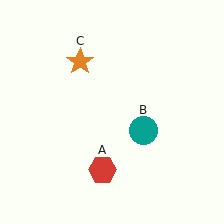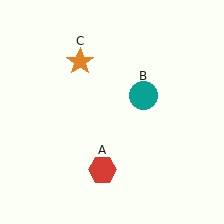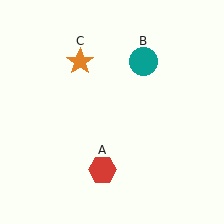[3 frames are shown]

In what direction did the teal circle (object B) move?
The teal circle (object B) moved up.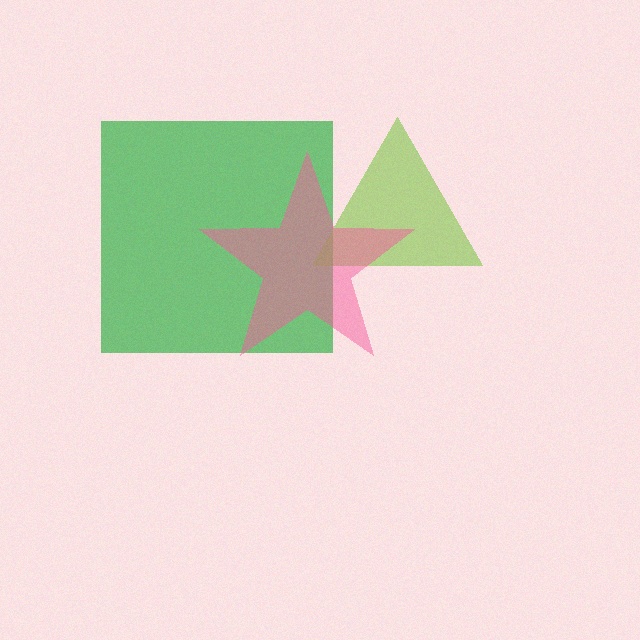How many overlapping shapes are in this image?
There are 3 overlapping shapes in the image.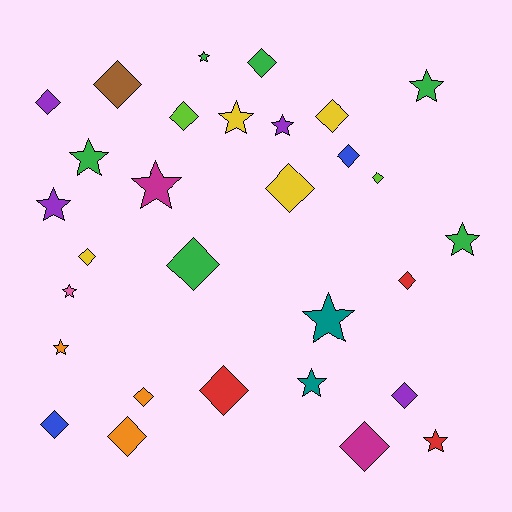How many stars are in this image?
There are 13 stars.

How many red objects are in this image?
There are 3 red objects.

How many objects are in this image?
There are 30 objects.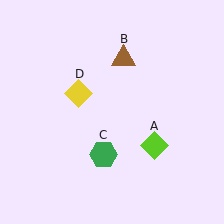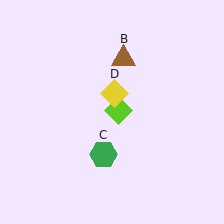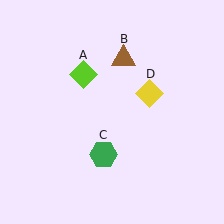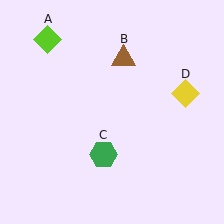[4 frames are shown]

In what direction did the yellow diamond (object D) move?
The yellow diamond (object D) moved right.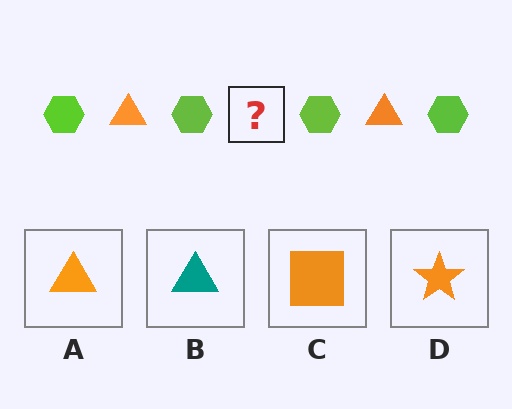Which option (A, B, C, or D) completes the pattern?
A.